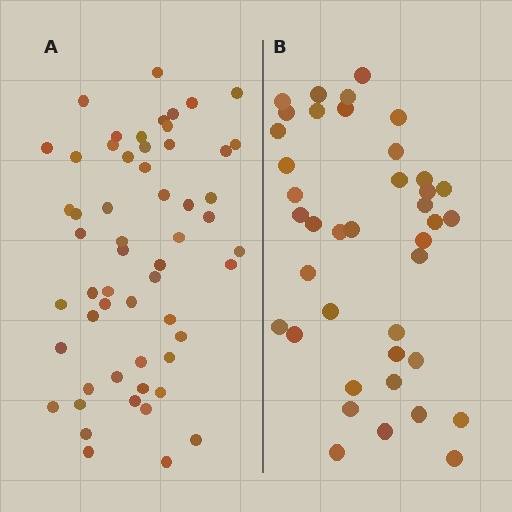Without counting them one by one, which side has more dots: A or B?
Region A (the left region) has more dots.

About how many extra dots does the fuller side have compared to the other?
Region A has approximately 15 more dots than region B.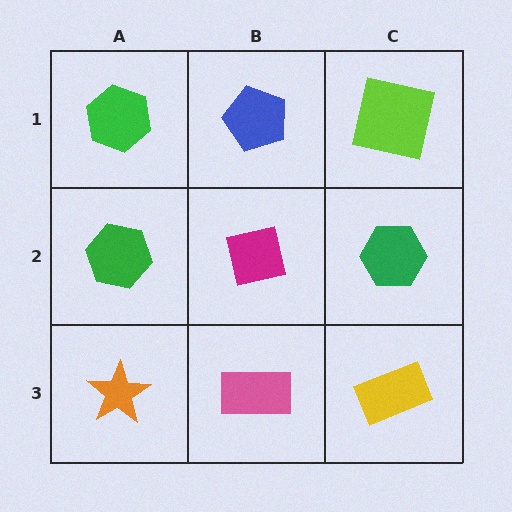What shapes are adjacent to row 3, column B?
A magenta square (row 2, column B), an orange star (row 3, column A), a yellow rectangle (row 3, column C).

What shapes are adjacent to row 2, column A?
A green hexagon (row 1, column A), an orange star (row 3, column A), a magenta square (row 2, column B).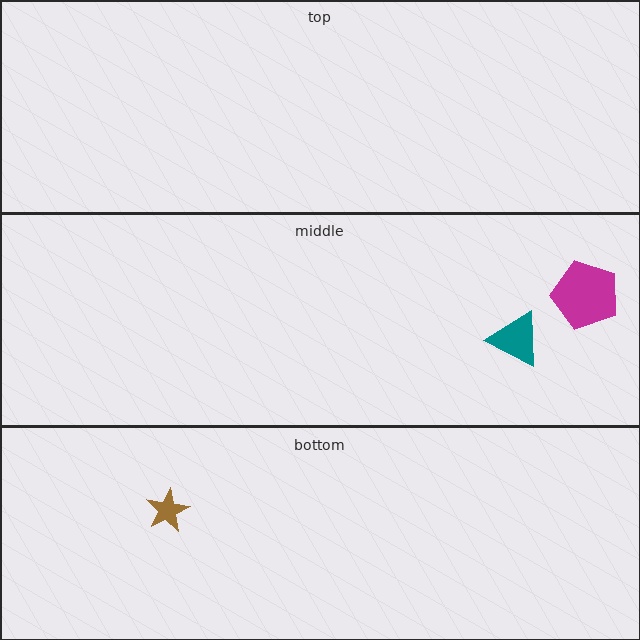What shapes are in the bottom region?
The brown star.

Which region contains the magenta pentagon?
The middle region.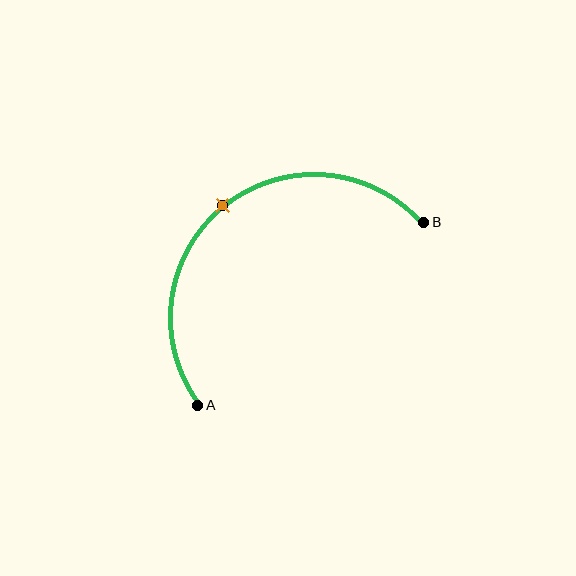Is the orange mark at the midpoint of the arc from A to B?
Yes. The orange mark lies on the arc at equal arc-length from both A and B — it is the arc midpoint.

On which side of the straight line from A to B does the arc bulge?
The arc bulges above and to the left of the straight line connecting A and B.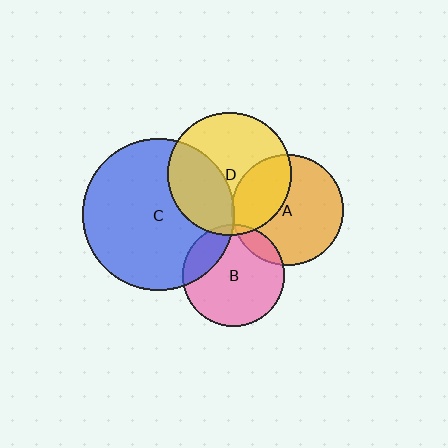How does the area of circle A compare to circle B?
Approximately 1.2 times.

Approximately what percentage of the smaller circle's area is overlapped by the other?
Approximately 5%.